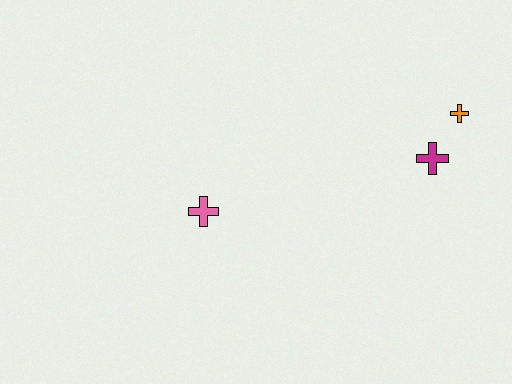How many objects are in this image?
There are 3 objects.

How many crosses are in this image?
There are 3 crosses.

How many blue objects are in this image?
There are no blue objects.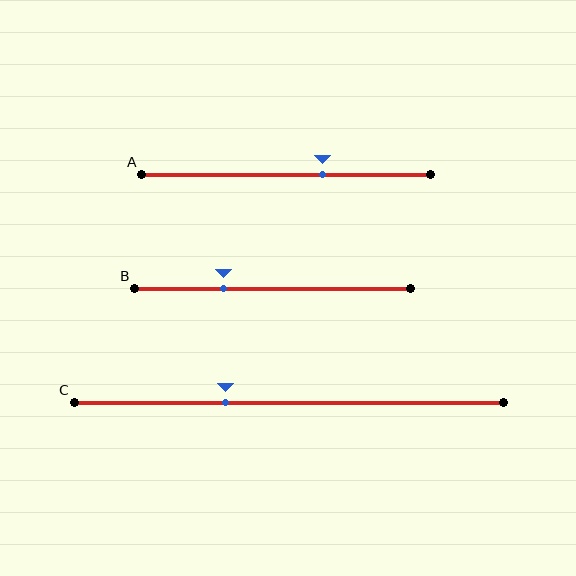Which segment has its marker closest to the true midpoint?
Segment A has its marker closest to the true midpoint.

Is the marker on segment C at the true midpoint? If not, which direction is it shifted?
No, the marker on segment C is shifted to the left by about 15% of the segment length.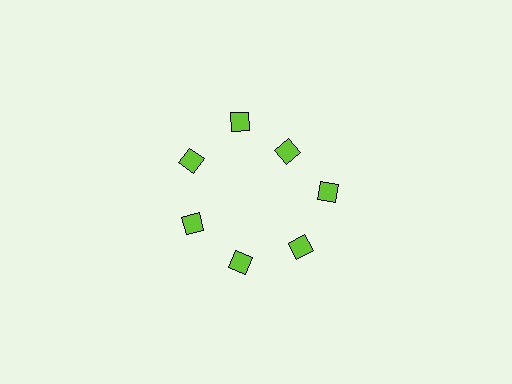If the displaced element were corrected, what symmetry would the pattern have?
It would have 7-fold rotational symmetry — the pattern would map onto itself every 51 degrees.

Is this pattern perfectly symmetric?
No. The 7 lime squares are arranged in a ring, but one element near the 1 o'clock position is pulled inward toward the center, breaking the 7-fold rotational symmetry.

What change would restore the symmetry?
The symmetry would be restored by moving it outward, back onto the ring so that all 7 squares sit at equal angles and equal distance from the center.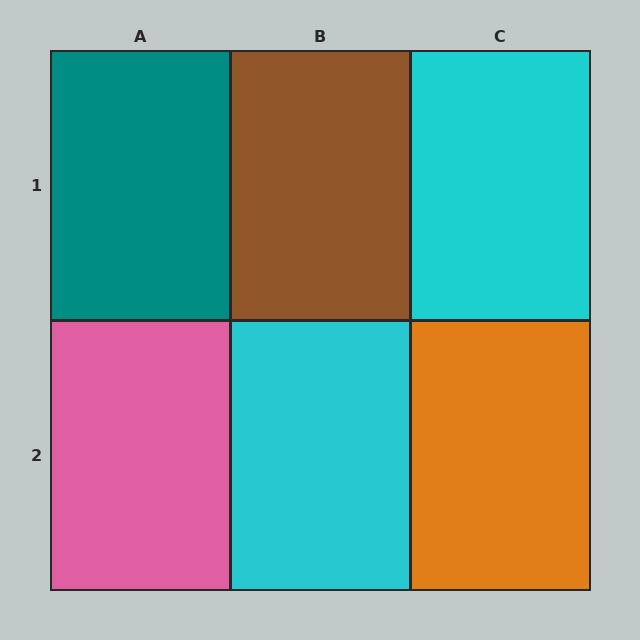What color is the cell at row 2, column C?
Orange.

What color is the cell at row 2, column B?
Cyan.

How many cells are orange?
1 cell is orange.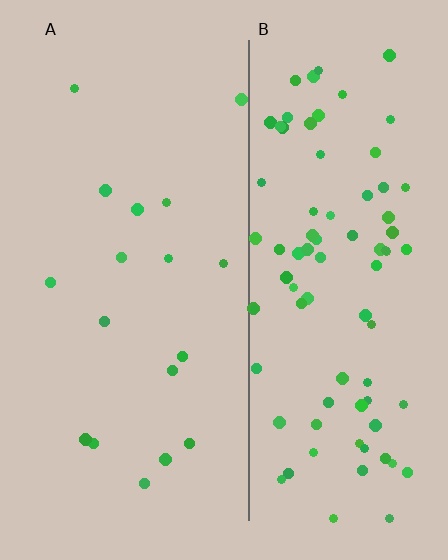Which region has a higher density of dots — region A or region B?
B (the right).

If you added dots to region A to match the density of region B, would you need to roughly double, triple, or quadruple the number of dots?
Approximately quadruple.